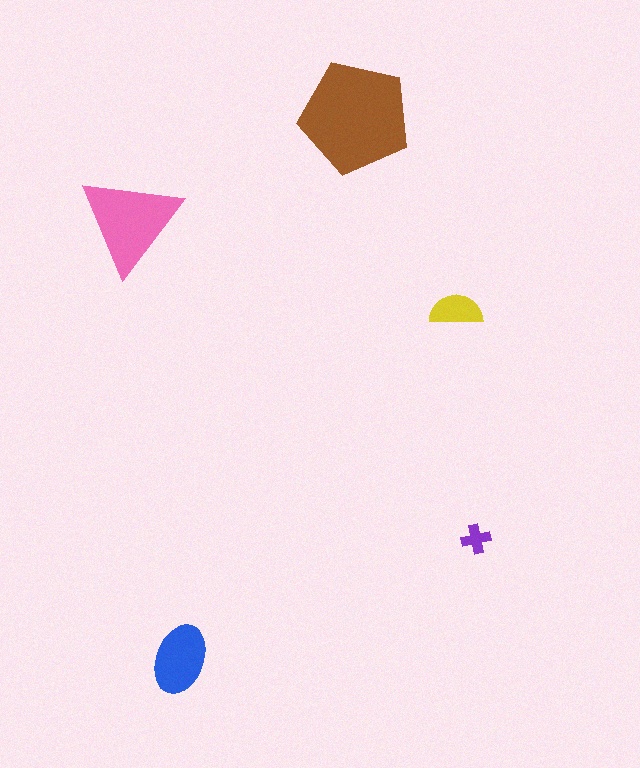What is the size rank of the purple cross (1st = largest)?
5th.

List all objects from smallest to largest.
The purple cross, the yellow semicircle, the blue ellipse, the pink triangle, the brown pentagon.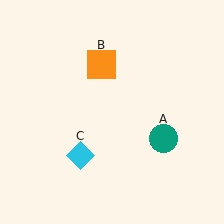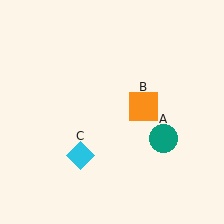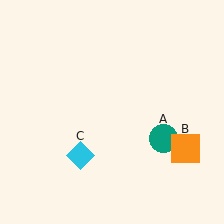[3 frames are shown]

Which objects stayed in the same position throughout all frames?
Teal circle (object A) and cyan diamond (object C) remained stationary.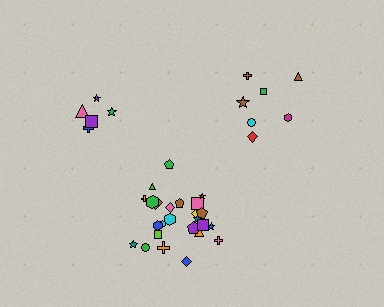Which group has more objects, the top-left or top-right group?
The top-right group.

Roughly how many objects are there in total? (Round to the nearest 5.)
Roughly 35 objects in total.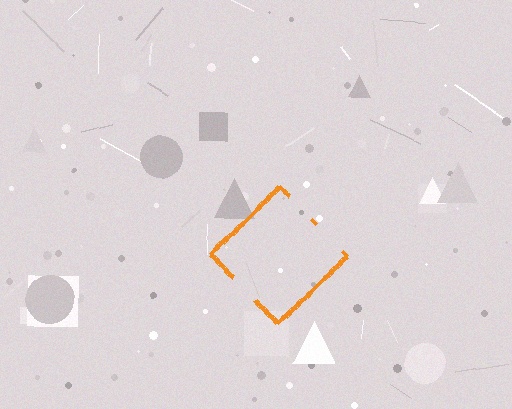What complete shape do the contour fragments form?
The contour fragments form a diamond.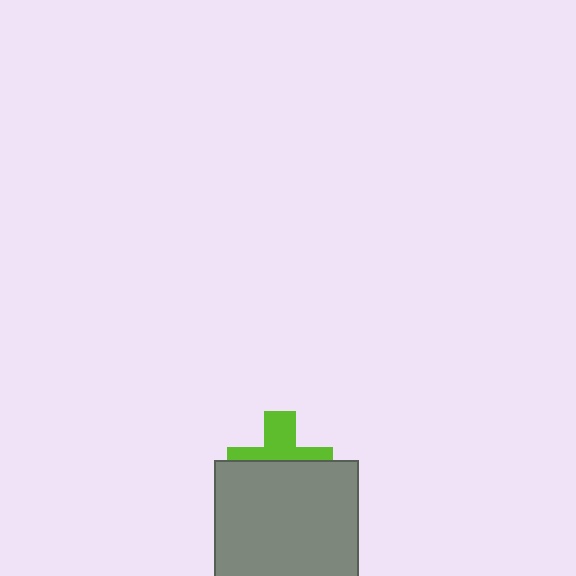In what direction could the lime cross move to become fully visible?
The lime cross could move up. That would shift it out from behind the gray square entirely.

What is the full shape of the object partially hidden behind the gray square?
The partially hidden object is a lime cross.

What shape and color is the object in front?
The object in front is a gray square.